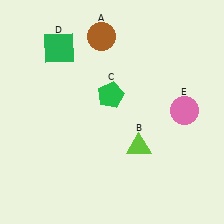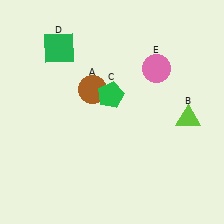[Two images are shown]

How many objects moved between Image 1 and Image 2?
3 objects moved between the two images.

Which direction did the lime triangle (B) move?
The lime triangle (B) moved right.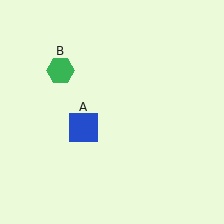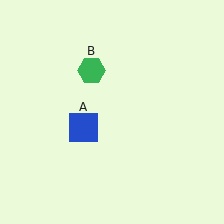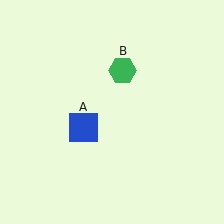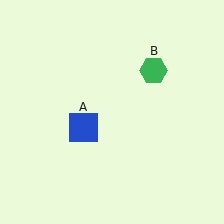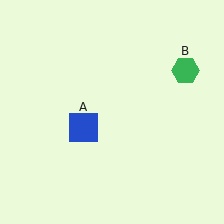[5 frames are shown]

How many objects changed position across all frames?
1 object changed position: green hexagon (object B).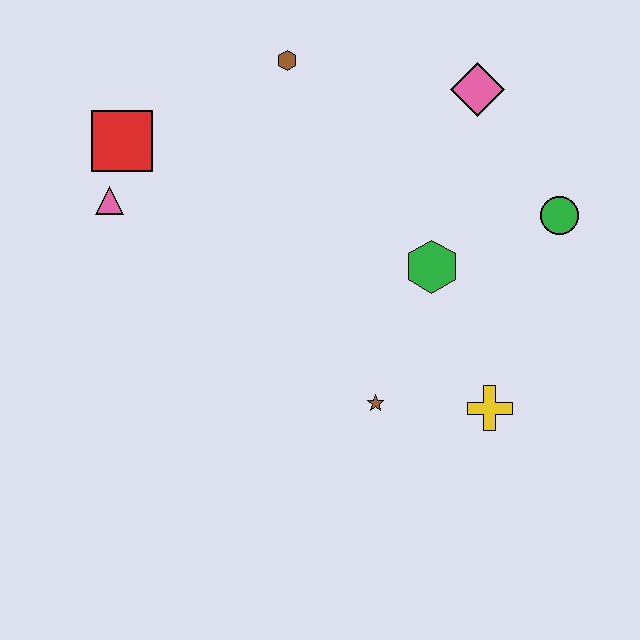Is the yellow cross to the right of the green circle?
No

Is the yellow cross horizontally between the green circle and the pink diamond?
Yes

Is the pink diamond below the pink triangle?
No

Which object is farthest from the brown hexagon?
The yellow cross is farthest from the brown hexagon.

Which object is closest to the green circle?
The green hexagon is closest to the green circle.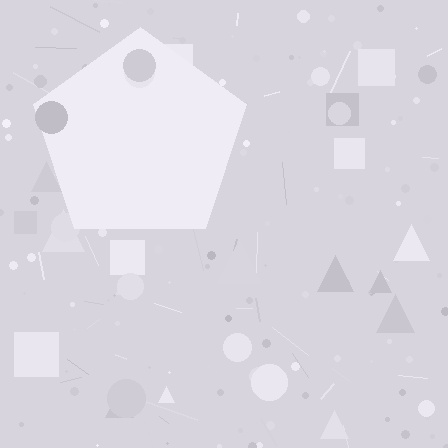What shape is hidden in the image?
A pentagon is hidden in the image.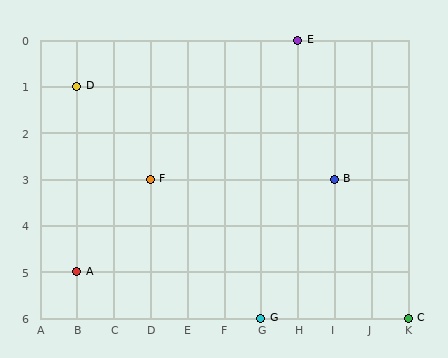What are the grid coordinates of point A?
Point A is at grid coordinates (B, 5).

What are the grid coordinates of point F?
Point F is at grid coordinates (D, 3).